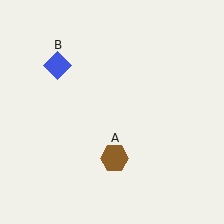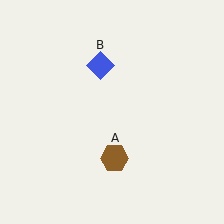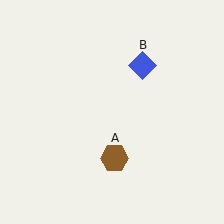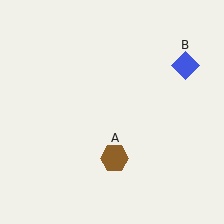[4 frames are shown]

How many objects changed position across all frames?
1 object changed position: blue diamond (object B).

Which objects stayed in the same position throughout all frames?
Brown hexagon (object A) remained stationary.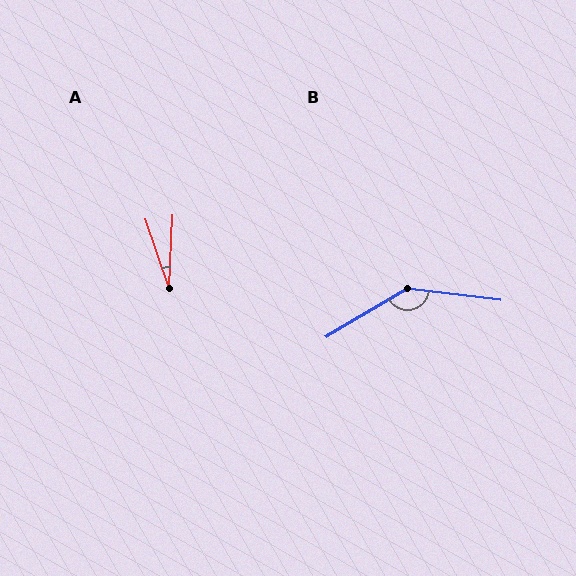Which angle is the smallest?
A, at approximately 22 degrees.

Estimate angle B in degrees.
Approximately 142 degrees.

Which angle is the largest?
B, at approximately 142 degrees.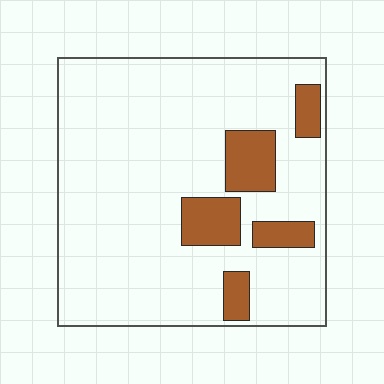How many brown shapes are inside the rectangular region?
5.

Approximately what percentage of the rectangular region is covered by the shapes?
Approximately 15%.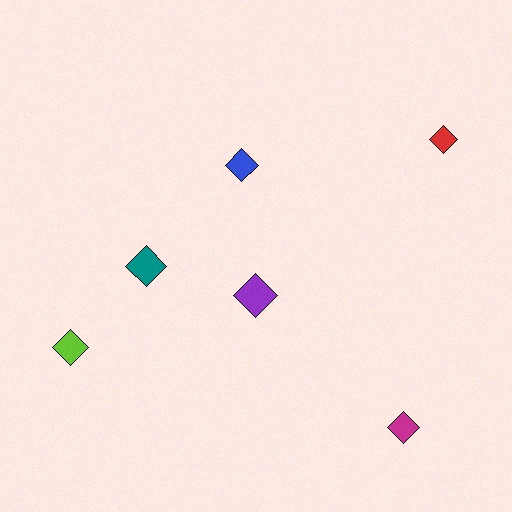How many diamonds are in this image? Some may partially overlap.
There are 6 diamonds.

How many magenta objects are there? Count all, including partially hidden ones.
There is 1 magenta object.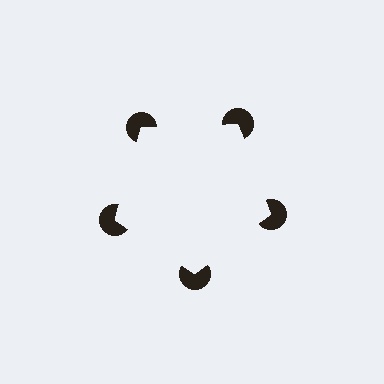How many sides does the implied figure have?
5 sides.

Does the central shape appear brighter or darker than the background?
It typically appears slightly brighter than the background, even though no actual brightness change is drawn.